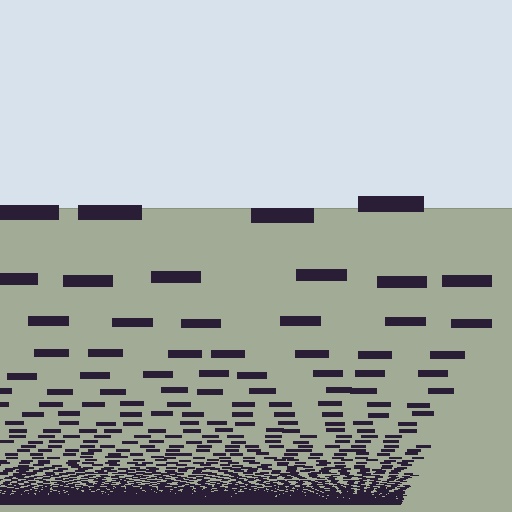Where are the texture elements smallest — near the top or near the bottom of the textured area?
Near the bottom.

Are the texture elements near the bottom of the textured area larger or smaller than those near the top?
Smaller. The gradient is inverted — elements near the bottom are smaller and denser.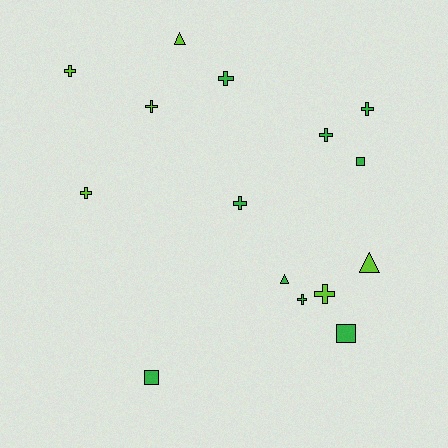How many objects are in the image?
There are 15 objects.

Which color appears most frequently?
Green, with 9 objects.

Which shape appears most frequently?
Cross, with 9 objects.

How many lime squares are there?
There are no lime squares.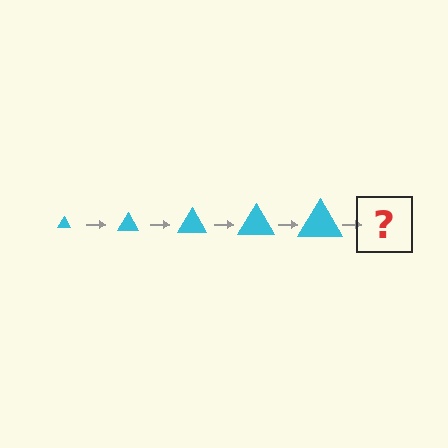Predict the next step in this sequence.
The next step is a cyan triangle, larger than the previous one.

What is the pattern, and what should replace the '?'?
The pattern is that the triangle gets progressively larger each step. The '?' should be a cyan triangle, larger than the previous one.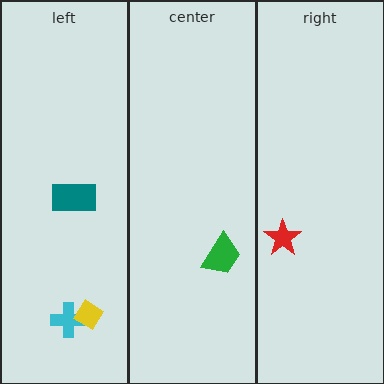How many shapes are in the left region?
3.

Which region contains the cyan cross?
The left region.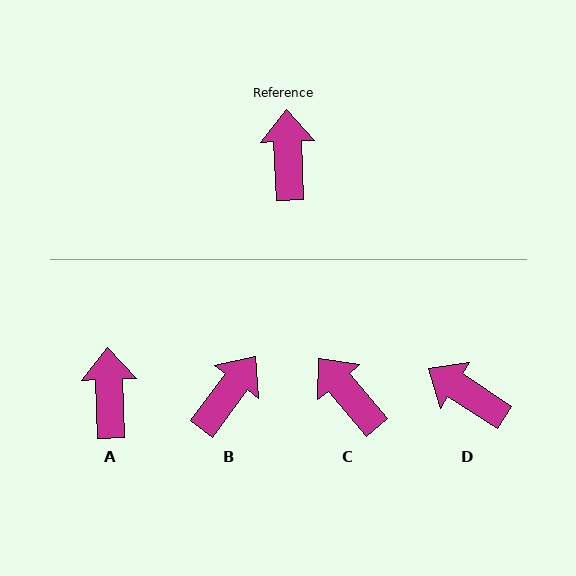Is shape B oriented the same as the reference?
No, it is off by about 39 degrees.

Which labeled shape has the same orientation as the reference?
A.